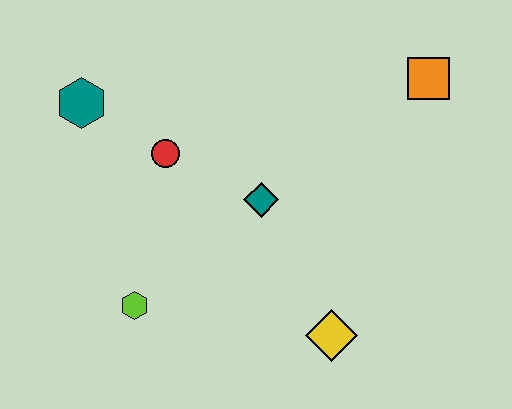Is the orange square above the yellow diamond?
Yes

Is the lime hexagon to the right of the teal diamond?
No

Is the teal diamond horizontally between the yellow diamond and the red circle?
Yes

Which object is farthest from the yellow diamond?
The teal hexagon is farthest from the yellow diamond.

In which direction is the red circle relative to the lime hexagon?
The red circle is above the lime hexagon.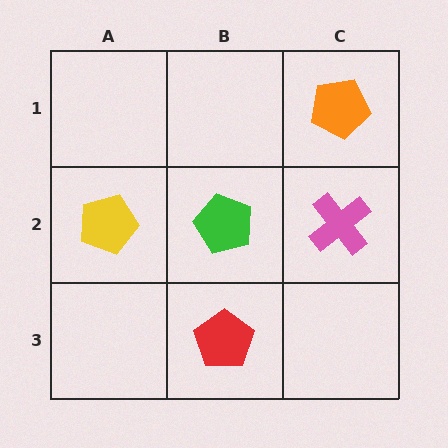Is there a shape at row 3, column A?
No, that cell is empty.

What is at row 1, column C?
An orange pentagon.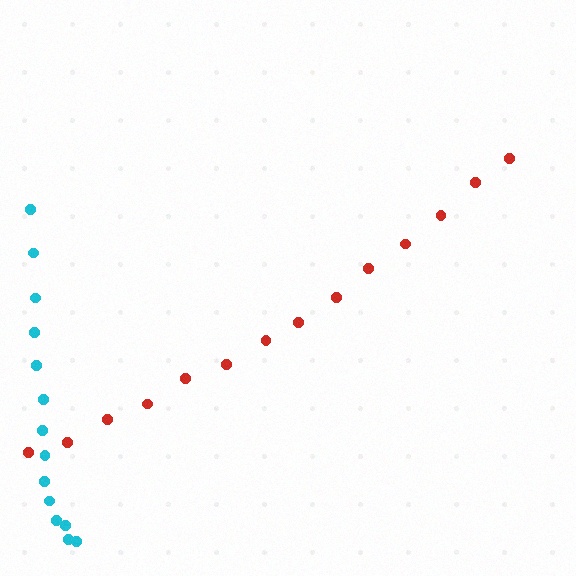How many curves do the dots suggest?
There are 2 distinct paths.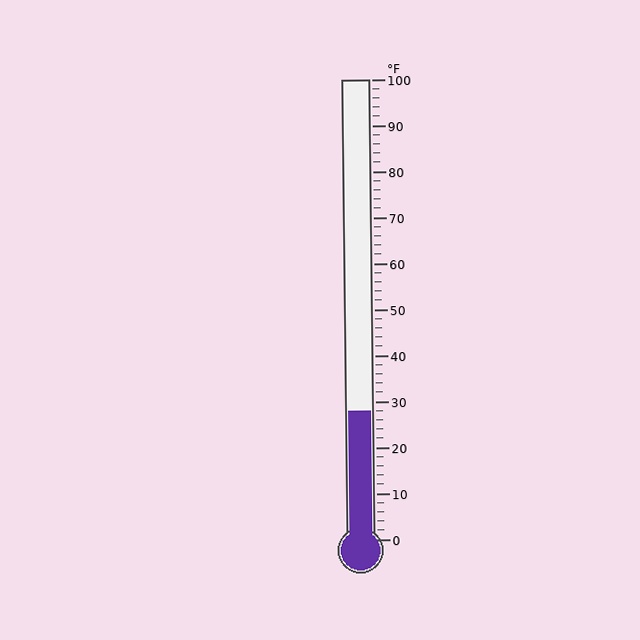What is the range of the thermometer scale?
The thermometer scale ranges from 0°F to 100°F.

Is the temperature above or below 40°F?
The temperature is below 40°F.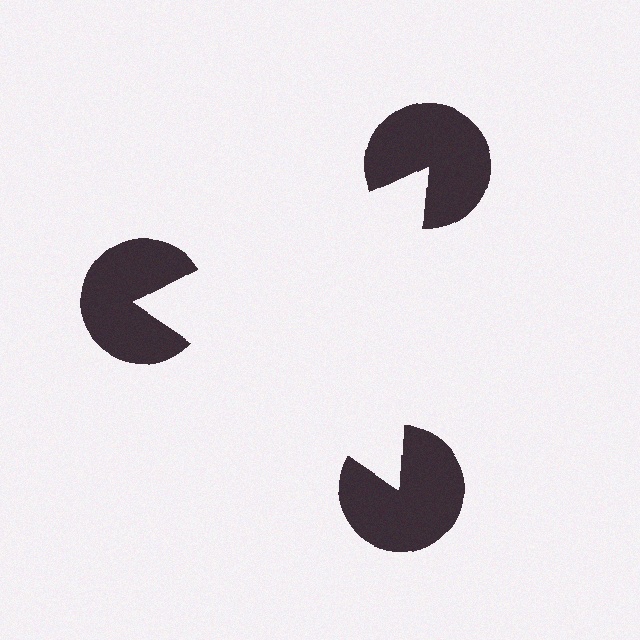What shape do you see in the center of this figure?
An illusory triangle — its edges are inferred from the aligned wedge cuts in the pac-man discs, not physically drawn.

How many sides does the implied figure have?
3 sides.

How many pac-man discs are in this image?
There are 3 — one at each vertex of the illusory triangle.